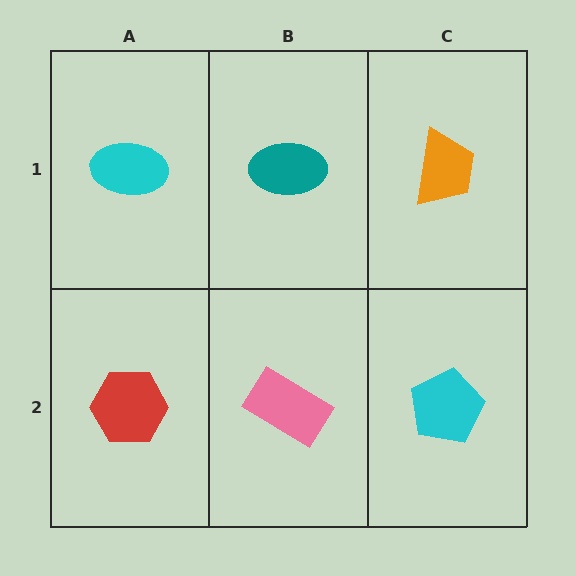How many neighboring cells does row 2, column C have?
2.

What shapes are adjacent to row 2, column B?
A teal ellipse (row 1, column B), a red hexagon (row 2, column A), a cyan pentagon (row 2, column C).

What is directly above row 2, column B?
A teal ellipse.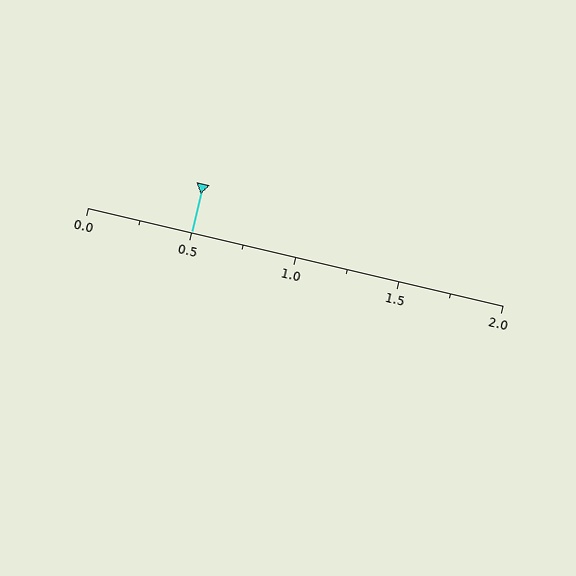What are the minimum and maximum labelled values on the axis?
The axis runs from 0.0 to 2.0.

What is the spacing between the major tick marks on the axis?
The major ticks are spaced 0.5 apart.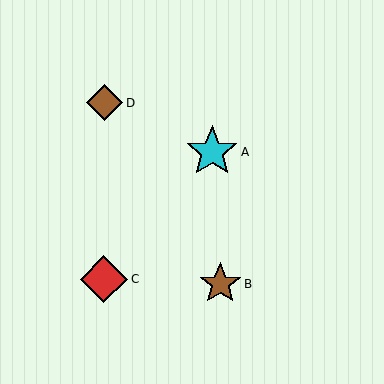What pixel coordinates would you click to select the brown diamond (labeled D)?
Click at (105, 103) to select the brown diamond D.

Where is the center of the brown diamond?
The center of the brown diamond is at (105, 103).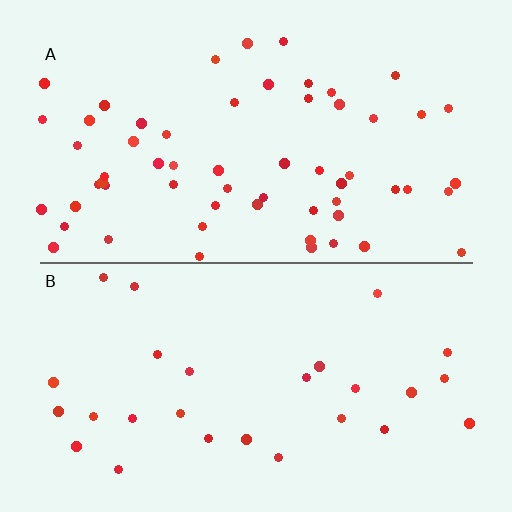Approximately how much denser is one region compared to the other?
Approximately 2.2× — region A over region B.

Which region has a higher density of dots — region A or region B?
A (the top).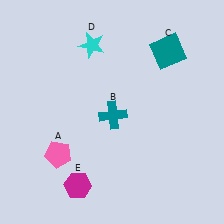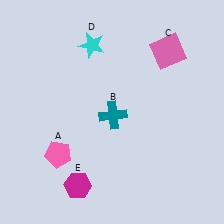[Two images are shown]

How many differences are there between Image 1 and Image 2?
There is 1 difference between the two images.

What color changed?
The square (C) changed from teal in Image 1 to pink in Image 2.